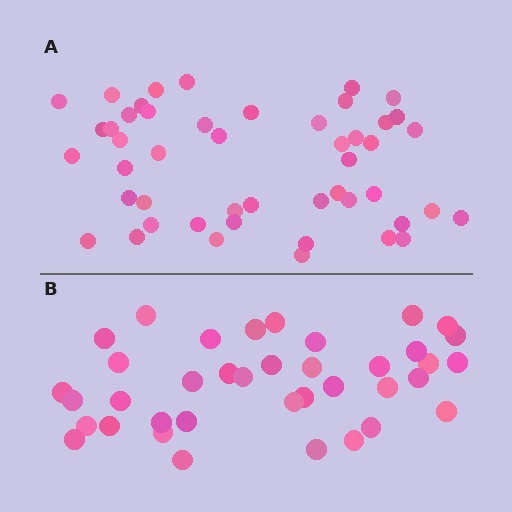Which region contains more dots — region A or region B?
Region A (the top region) has more dots.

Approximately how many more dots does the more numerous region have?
Region A has roughly 10 or so more dots than region B.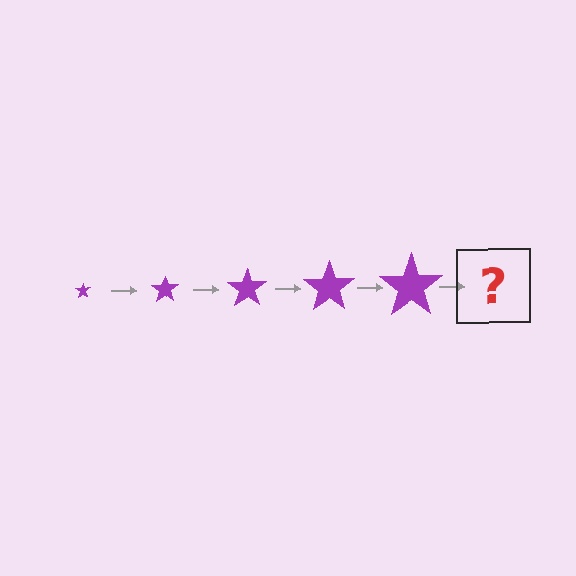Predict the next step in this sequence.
The next step is a purple star, larger than the previous one.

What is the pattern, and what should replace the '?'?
The pattern is that the star gets progressively larger each step. The '?' should be a purple star, larger than the previous one.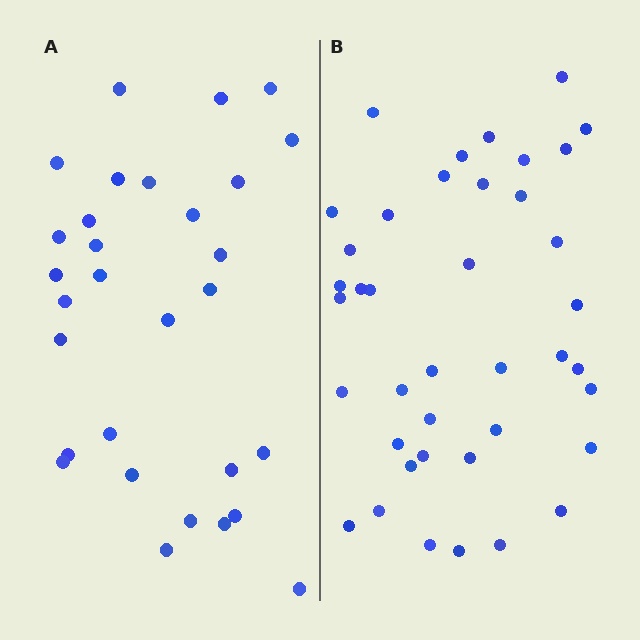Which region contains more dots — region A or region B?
Region B (the right region) has more dots.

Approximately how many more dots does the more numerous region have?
Region B has roughly 10 or so more dots than region A.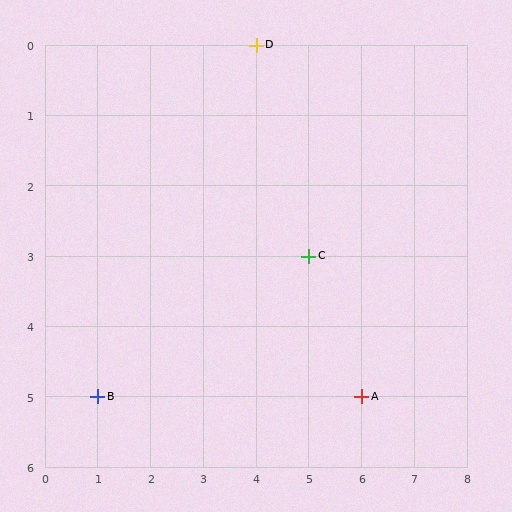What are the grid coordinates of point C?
Point C is at grid coordinates (5, 3).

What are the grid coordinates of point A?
Point A is at grid coordinates (6, 5).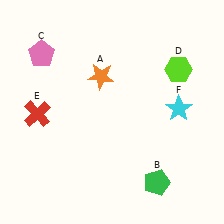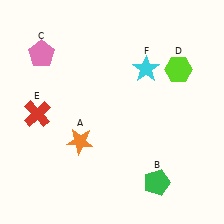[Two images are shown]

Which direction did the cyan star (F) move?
The cyan star (F) moved up.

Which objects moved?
The objects that moved are: the orange star (A), the cyan star (F).